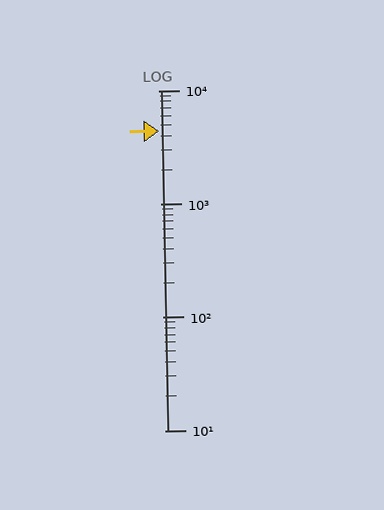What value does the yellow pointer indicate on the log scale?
The pointer indicates approximately 4400.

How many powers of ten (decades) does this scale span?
The scale spans 3 decades, from 10 to 10000.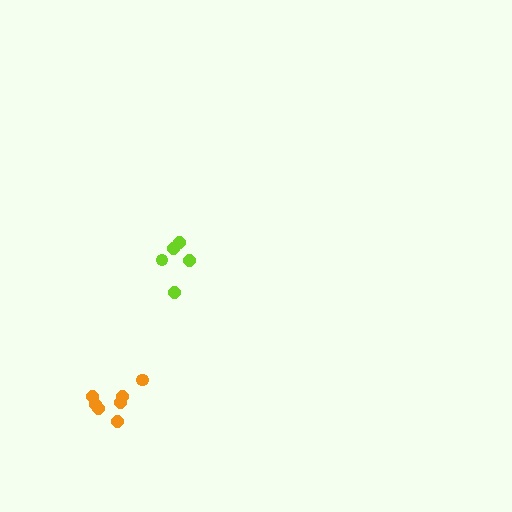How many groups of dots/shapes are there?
There are 2 groups.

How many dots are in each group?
Group 1: 7 dots, Group 2: 5 dots (12 total).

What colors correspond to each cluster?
The clusters are colored: orange, lime.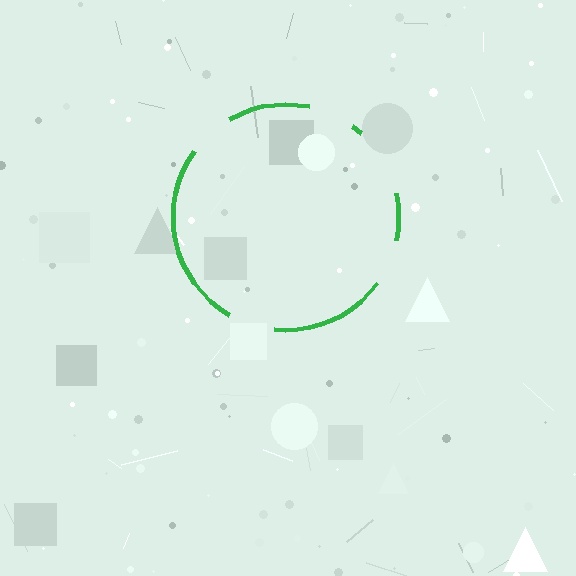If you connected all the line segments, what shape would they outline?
They would outline a circle.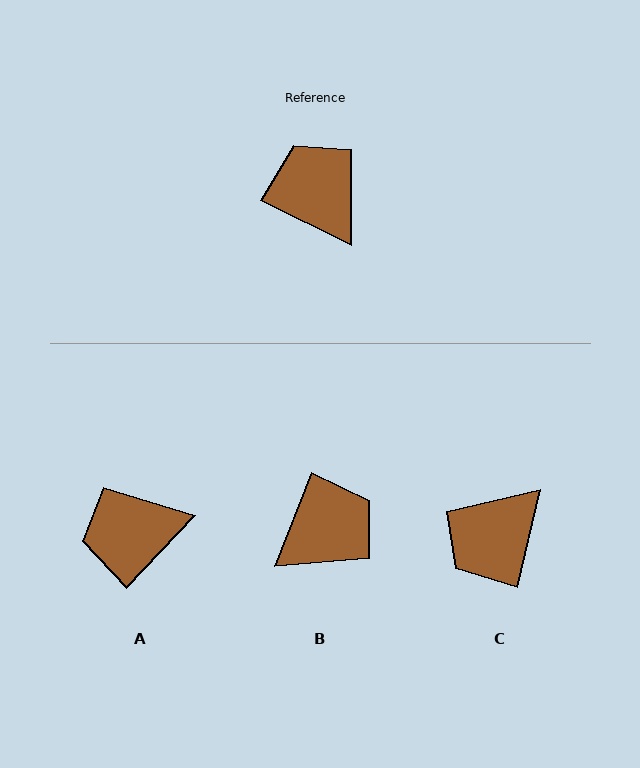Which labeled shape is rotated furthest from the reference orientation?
C, about 103 degrees away.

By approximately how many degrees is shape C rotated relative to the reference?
Approximately 103 degrees counter-clockwise.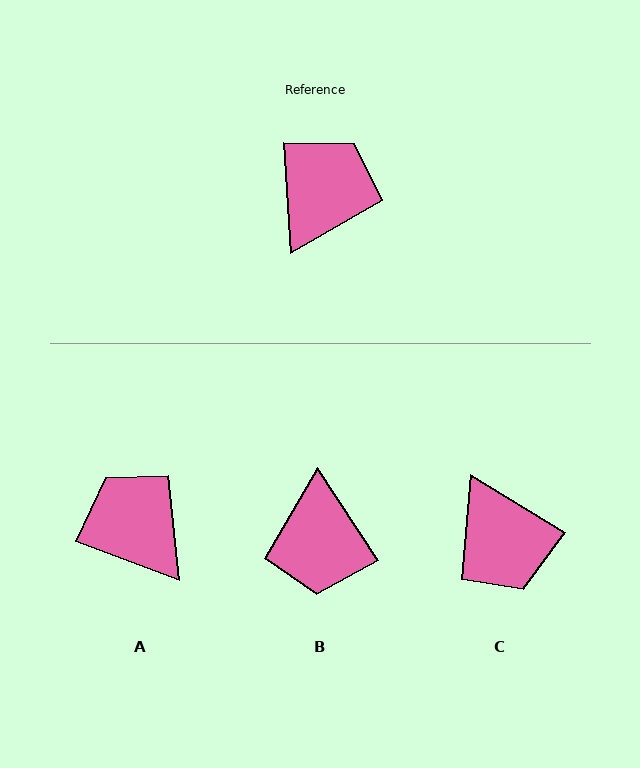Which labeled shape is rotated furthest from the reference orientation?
B, about 150 degrees away.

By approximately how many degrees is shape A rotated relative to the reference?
Approximately 66 degrees counter-clockwise.